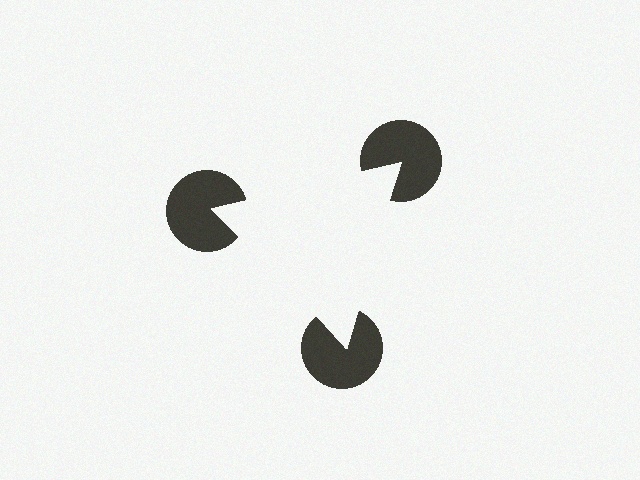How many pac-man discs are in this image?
There are 3 — one at each vertex of the illusory triangle.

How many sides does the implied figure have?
3 sides.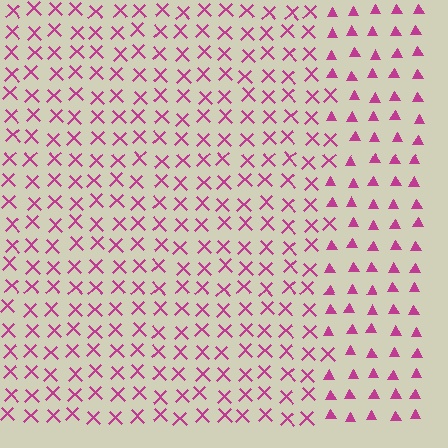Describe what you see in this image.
The image is filled with small magenta elements arranged in a uniform grid. A rectangle-shaped region contains X marks, while the surrounding area contains triangles. The boundary is defined purely by the change in element shape.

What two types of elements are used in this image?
The image uses X marks inside the rectangle region and triangles outside it.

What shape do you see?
I see a rectangle.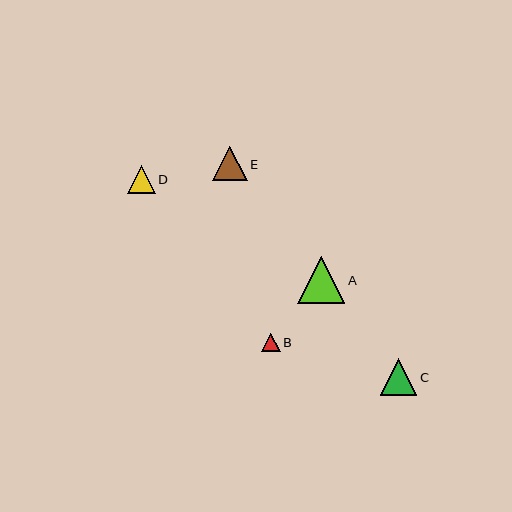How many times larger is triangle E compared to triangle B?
Triangle E is approximately 1.9 times the size of triangle B.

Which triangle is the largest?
Triangle A is the largest with a size of approximately 48 pixels.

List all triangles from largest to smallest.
From largest to smallest: A, C, E, D, B.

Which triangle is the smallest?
Triangle B is the smallest with a size of approximately 18 pixels.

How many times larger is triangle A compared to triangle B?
Triangle A is approximately 2.6 times the size of triangle B.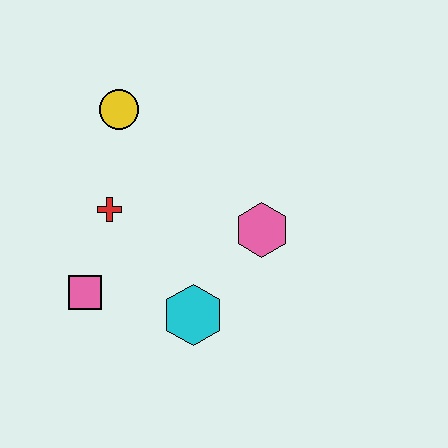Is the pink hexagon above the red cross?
No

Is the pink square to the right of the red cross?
No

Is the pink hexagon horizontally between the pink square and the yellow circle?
No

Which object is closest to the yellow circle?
The red cross is closest to the yellow circle.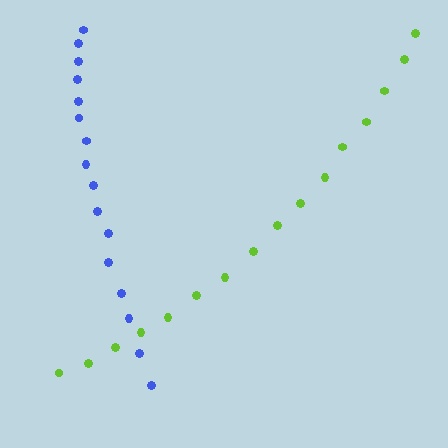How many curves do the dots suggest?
There are 2 distinct paths.